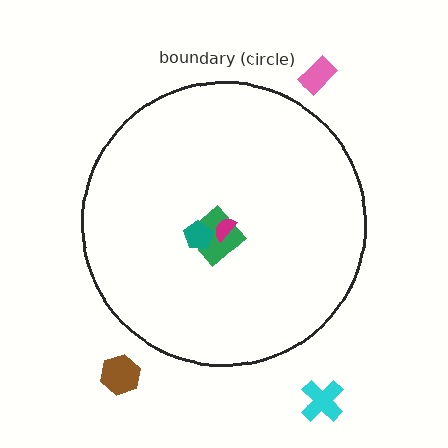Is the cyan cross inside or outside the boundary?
Outside.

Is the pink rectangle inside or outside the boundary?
Outside.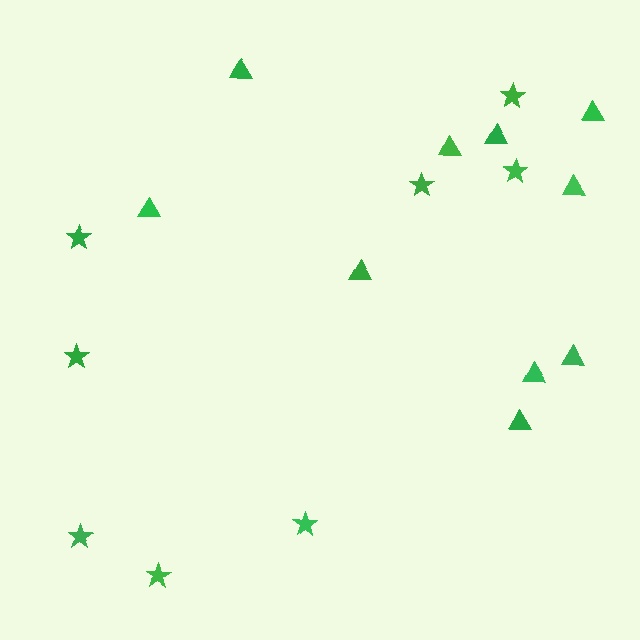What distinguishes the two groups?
There are 2 groups: one group of stars (8) and one group of triangles (10).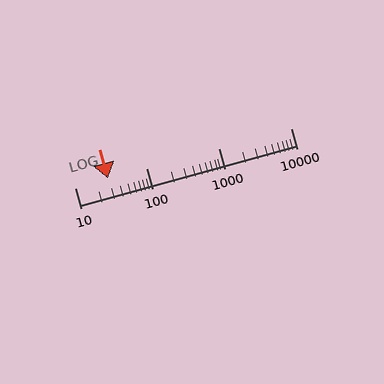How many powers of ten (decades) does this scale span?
The scale spans 3 decades, from 10 to 10000.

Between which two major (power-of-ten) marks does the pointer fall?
The pointer is between 10 and 100.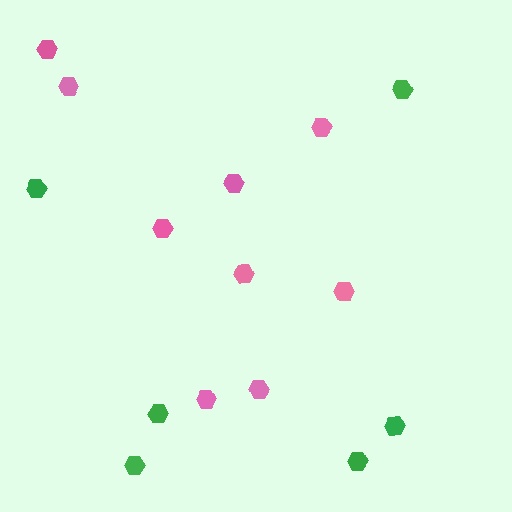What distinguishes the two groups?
There are 2 groups: one group of pink hexagons (9) and one group of green hexagons (6).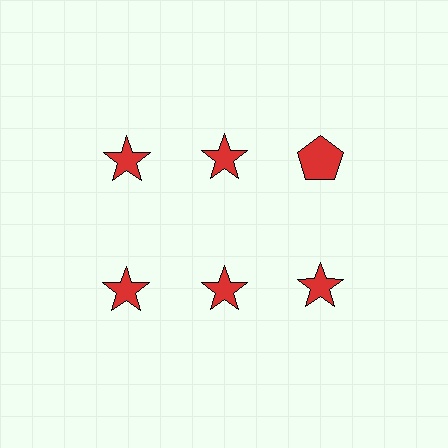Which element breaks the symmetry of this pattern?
The red pentagon in the top row, center column breaks the symmetry. All other shapes are red stars.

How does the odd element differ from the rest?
It has a different shape: pentagon instead of star.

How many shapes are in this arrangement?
There are 6 shapes arranged in a grid pattern.